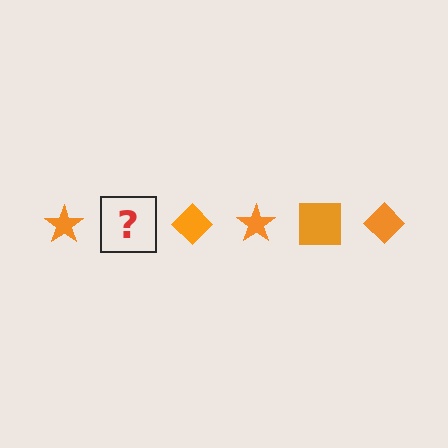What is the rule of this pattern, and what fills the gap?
The rule is that the pattern cycles through star, square, diamond shapes in orange. The gap should be filled with an orange square.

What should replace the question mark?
The question mark should be replaced with an orange square.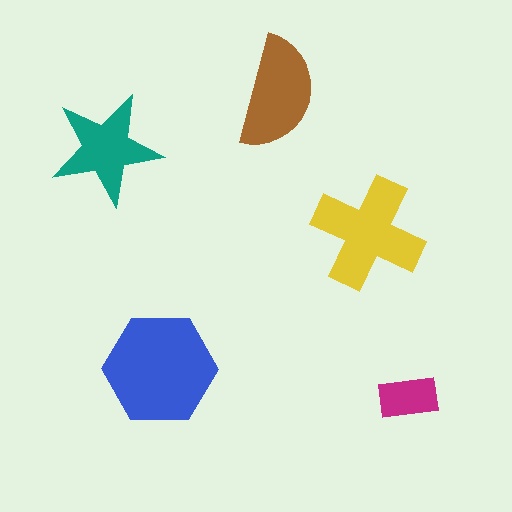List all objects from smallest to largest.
The magenta rectangle, the teal star, the brown semicircle, the yellow cross, the blue hexagon.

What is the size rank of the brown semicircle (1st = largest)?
3rd.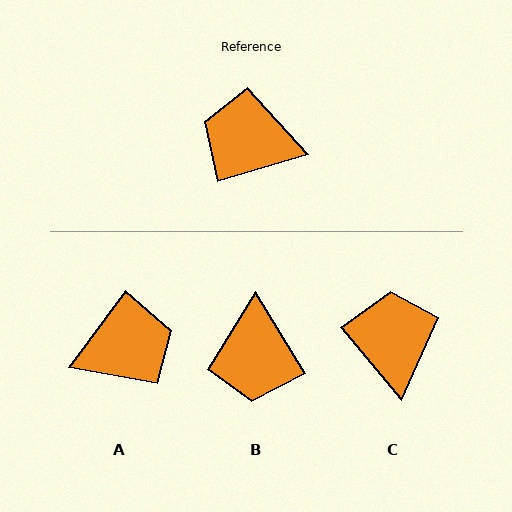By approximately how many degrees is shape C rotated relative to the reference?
Approximately 66 degrees clockwise.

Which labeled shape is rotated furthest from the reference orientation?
A, about 143 degrees away.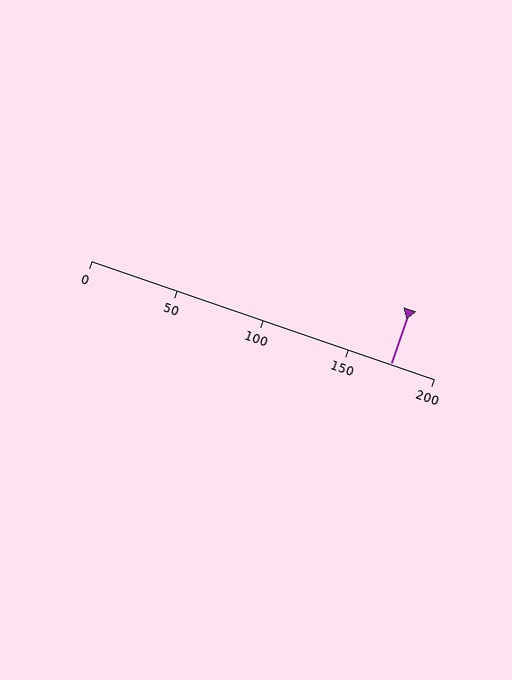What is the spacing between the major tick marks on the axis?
The major ticks are spaced 50 apart.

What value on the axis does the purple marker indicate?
The marker indicates approximately 175.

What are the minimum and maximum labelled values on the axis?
The axis runs from 0 to 200.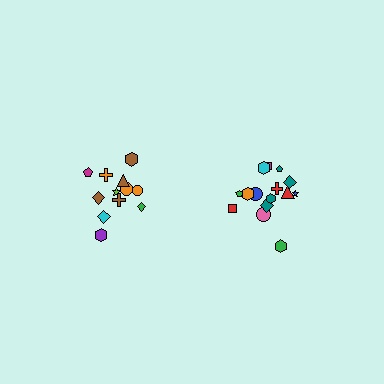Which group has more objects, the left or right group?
The right group.